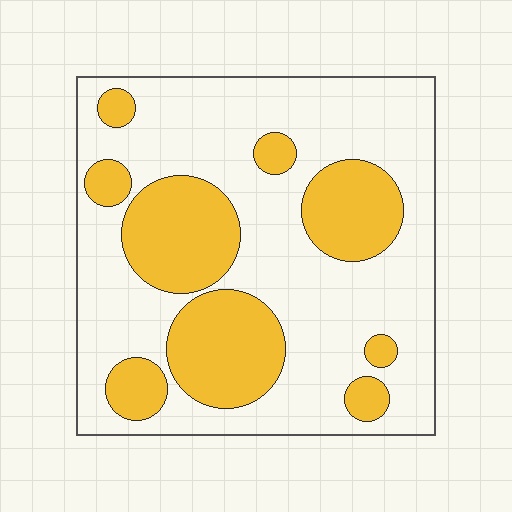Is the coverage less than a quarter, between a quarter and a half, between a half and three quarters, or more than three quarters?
Between a quarter and a half.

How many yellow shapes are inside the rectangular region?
9.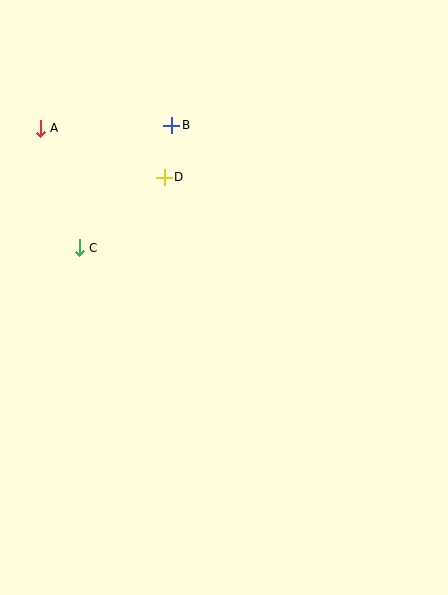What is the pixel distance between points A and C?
The distance between A and C is 126 pixels.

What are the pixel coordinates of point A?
Point A is at (40, 128).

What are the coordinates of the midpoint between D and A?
The midpoint between D and A is at (102, 153).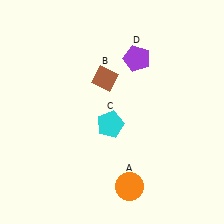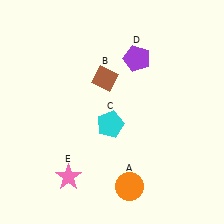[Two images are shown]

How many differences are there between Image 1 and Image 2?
There is 1 difference between the two images.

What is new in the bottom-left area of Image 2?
A pink star (E) was added in the bottom-left area of Image 2.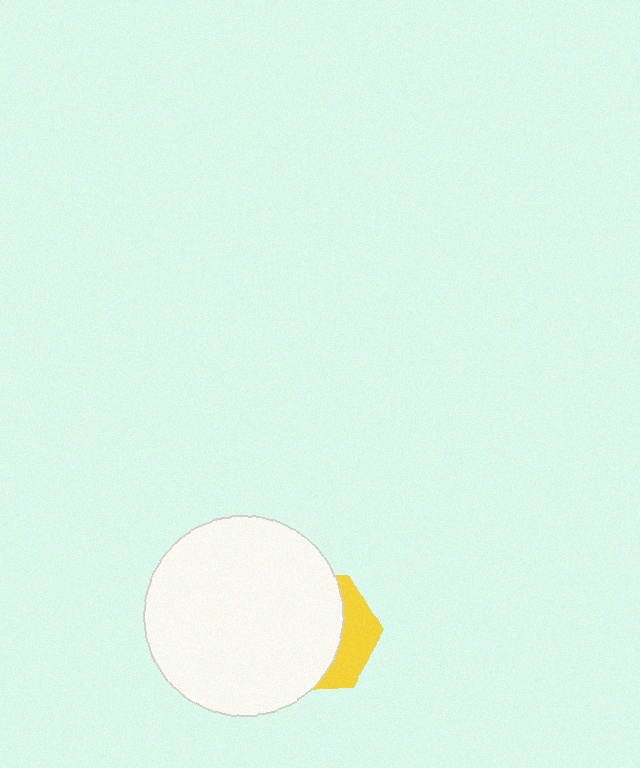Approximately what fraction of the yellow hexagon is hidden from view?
Roughly 69% of the yellow hexagon is hidden behind the white circle.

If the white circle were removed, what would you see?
You would see the complete yellow hexagon.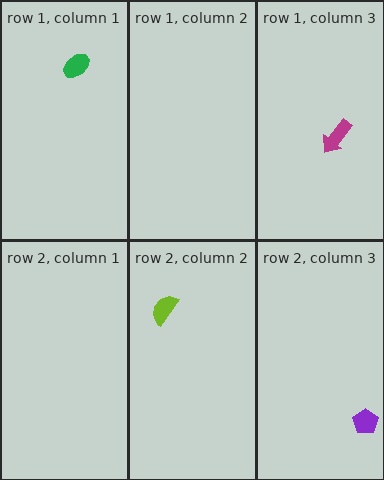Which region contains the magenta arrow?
The row 1, column 3 region.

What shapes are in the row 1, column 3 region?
The magenta arrow.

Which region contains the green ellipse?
The row 1, column 1 region.